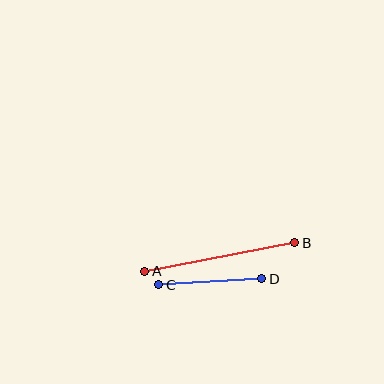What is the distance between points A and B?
The distance is approximately 153 pixels.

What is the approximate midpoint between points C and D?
The midpoint is at approximately (210, 282) pixels.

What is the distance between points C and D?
The distance is approximately 103 pixels.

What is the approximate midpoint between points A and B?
The midpoint is at approximately (220, 257) pixels.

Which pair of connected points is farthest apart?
Points A and B are farthest apart.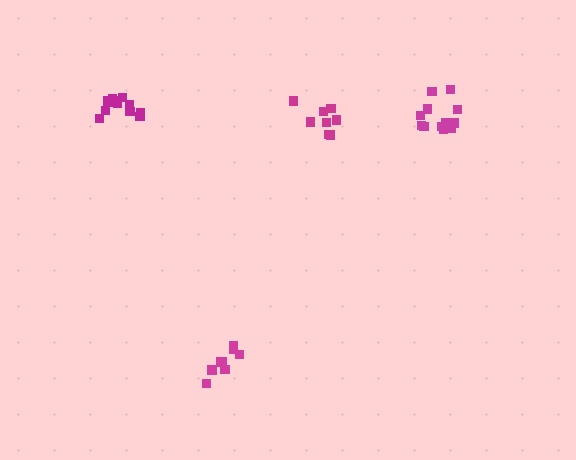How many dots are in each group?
Group 1: 8 dots, Group 2: 12 dots, Group 3: 12 dots, Group 4: 9 dots (41 total).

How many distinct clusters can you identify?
There are 4 distinct clusters.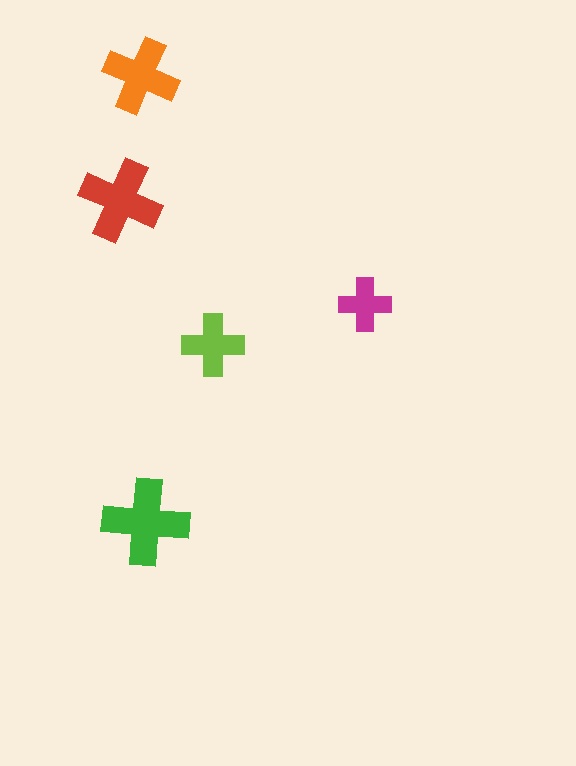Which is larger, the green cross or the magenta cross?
The green one.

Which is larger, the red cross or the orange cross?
The red one.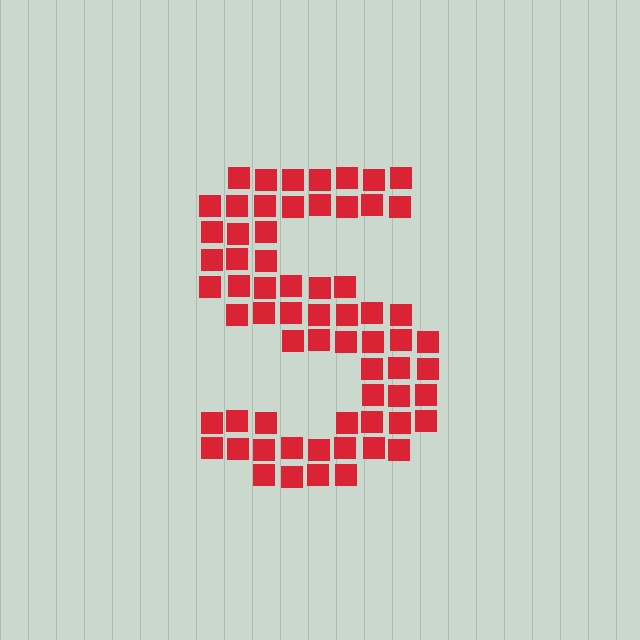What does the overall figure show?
The overall figure shows the letter S.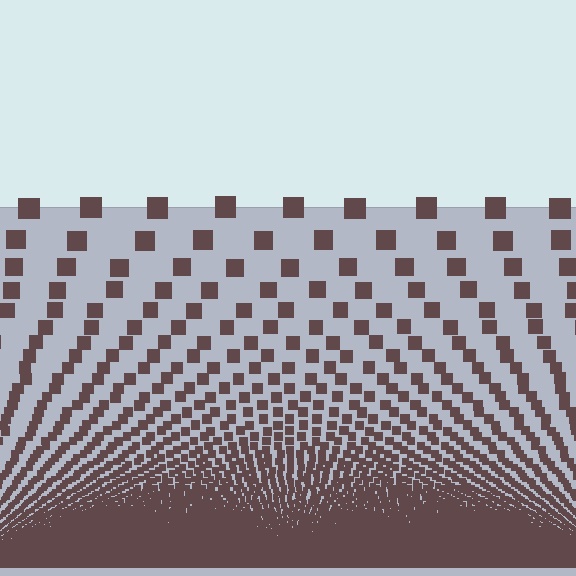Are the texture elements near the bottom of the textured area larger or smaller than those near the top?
Smaller. The gradient is inverted — elements near the bottom are smaller and denser.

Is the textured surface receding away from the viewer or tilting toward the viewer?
The surface appears to tilt toward the viewer. Texture elements get larger and sparser toward the top.